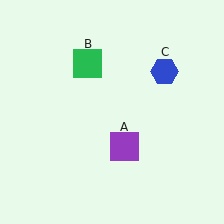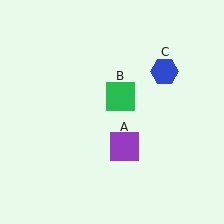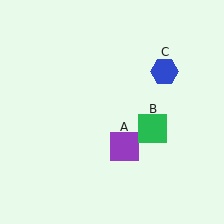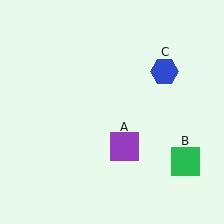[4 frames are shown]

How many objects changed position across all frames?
1 object changed position: green square (object B).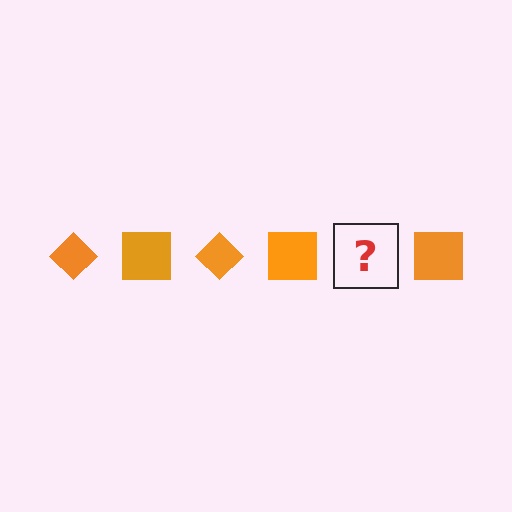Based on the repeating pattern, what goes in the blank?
The blank should be an orange diamond.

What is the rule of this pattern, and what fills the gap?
The rule is that the pattern cycles through diamond, square shapes in orange. The gap should be filled with an orange diamond.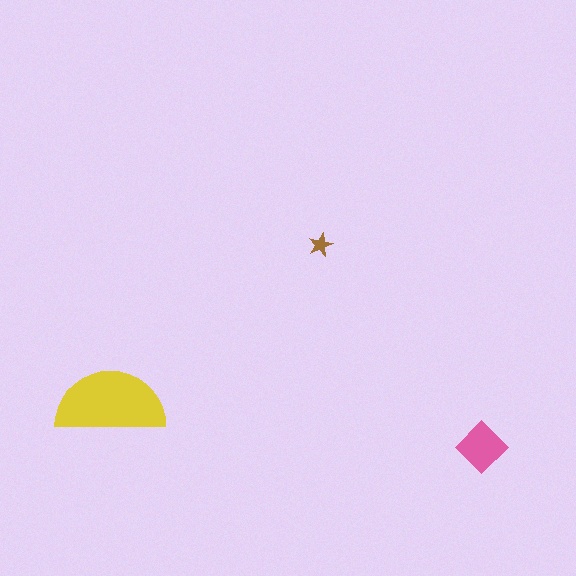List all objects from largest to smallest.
The yellow semicircle, the pink diamond, the brown star.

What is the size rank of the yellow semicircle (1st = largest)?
1st.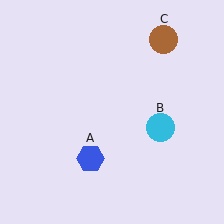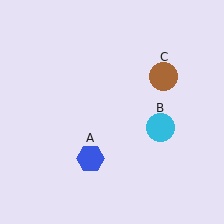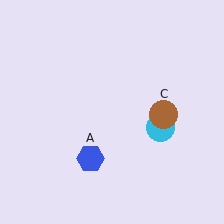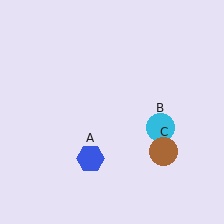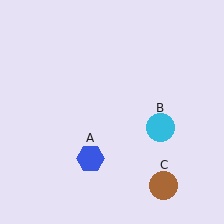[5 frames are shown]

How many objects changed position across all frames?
1 object changed position: brown circle (object C).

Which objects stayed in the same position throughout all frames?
Blue hexagon (object A) and cyan circle (object B) remained stationary.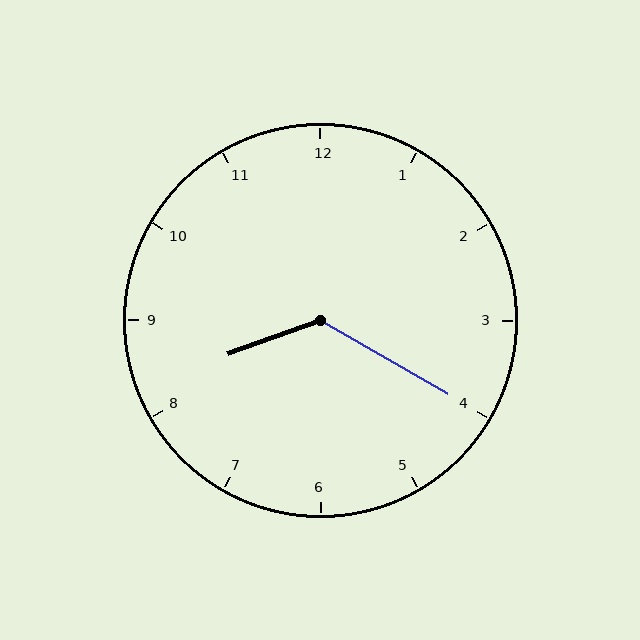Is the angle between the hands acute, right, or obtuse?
It is obtuse.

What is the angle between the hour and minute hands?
Approximately 130 degrees.